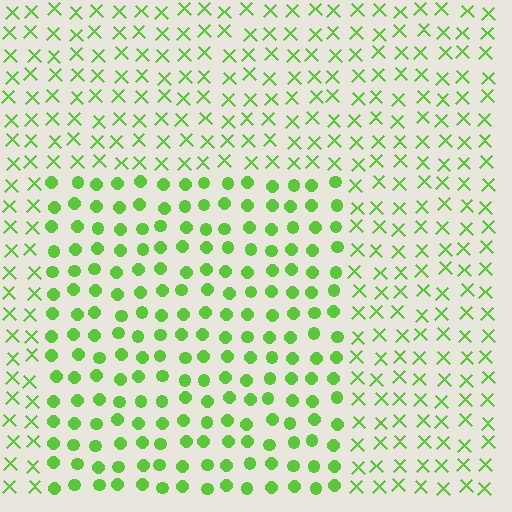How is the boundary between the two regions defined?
The boundary is defined by a change in element shape: circles inside vs. X marks outside. All elements share the same color and spacing.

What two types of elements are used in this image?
The image uses circles inside the rectangle region and X marks outside it.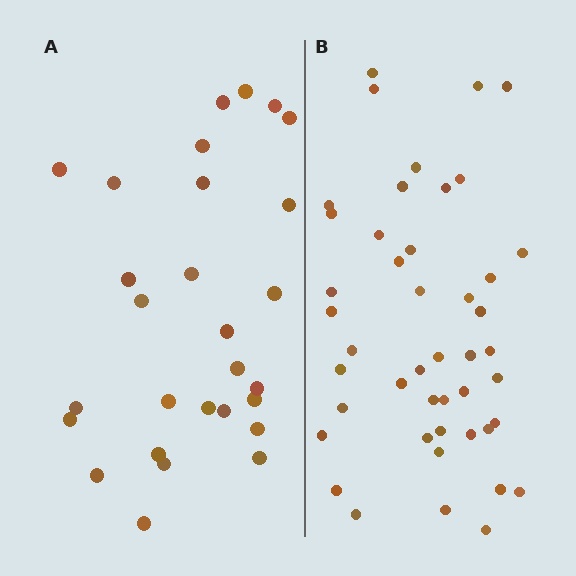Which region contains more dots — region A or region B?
Region B (the right region) has more dots.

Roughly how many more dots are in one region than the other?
Region B has approximately 15 more dots than region A.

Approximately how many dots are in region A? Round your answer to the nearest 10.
About 30 dots. (The exact count is 28, which rounds to 30.)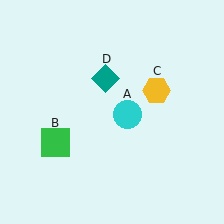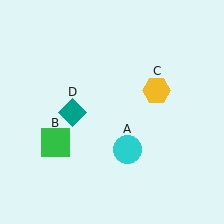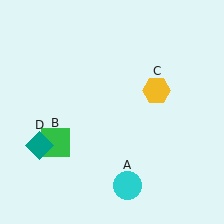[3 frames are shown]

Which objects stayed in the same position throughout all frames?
Green square (object B) and yellow hexagon (object C) remained stationary.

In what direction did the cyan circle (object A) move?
The cyan circle (object A) moved down.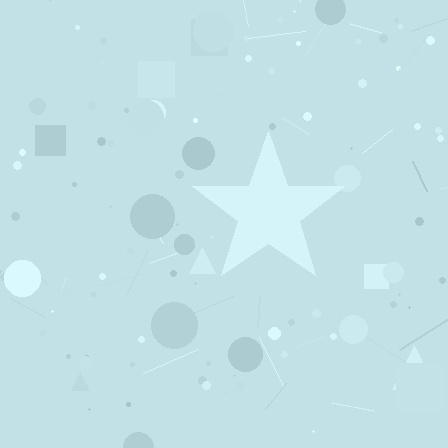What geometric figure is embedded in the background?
A star is embedded in the background.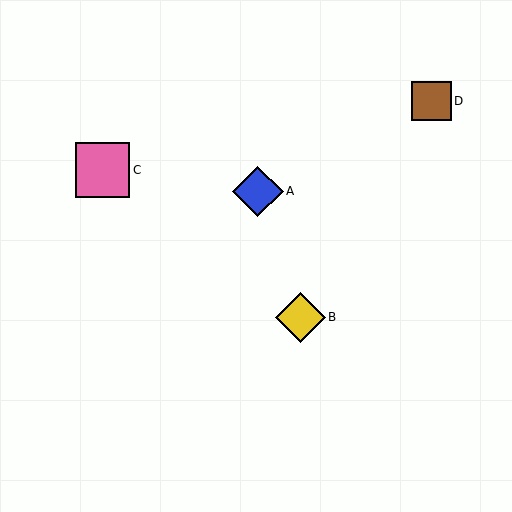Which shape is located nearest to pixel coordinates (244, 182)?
The blue diamond (labeled A) at (258, 191) is nearest to that location.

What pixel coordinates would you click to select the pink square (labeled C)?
Click at (103, 170) to select the pink square C.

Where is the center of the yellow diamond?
The center of the yellow diamond is at (300, 317).